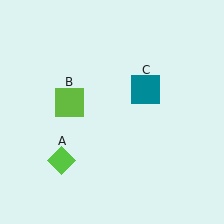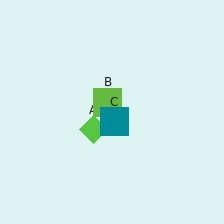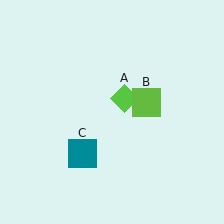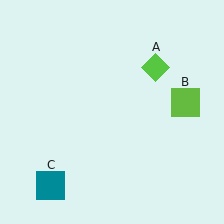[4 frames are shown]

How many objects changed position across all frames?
3 objects changed position: lime diamond (object A), lime square (object B), teal square (object C).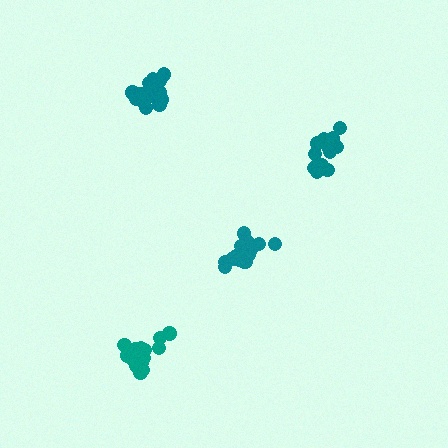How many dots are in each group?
Group 1: 18 dots, Group 2: 17 dots, Group 3: 14 dots, Group 4: 18 dots (67 total).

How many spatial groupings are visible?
There are 4 spatial groupings.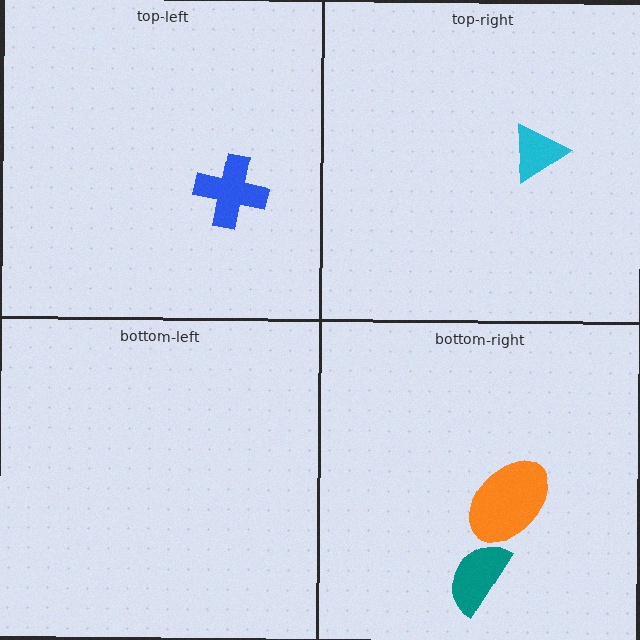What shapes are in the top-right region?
The cyan triangle.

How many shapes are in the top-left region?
1.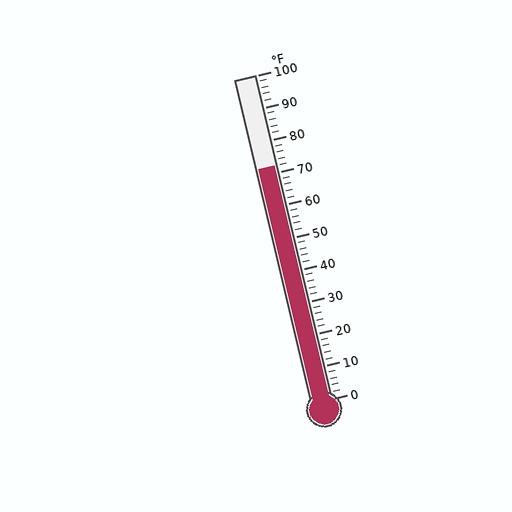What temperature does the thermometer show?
The thermometer shows approximately 72°F.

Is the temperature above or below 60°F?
The temperature is above 60°F.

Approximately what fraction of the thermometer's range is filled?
The thermometer is filled to approximately 70% of its range.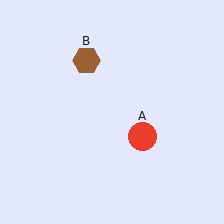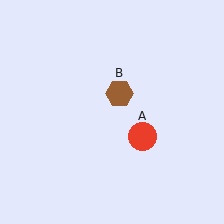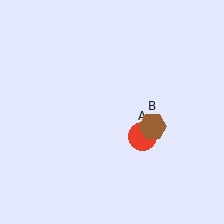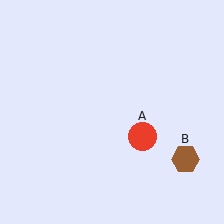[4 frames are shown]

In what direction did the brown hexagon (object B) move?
The brown hexagon (object B) moved down and to the right.